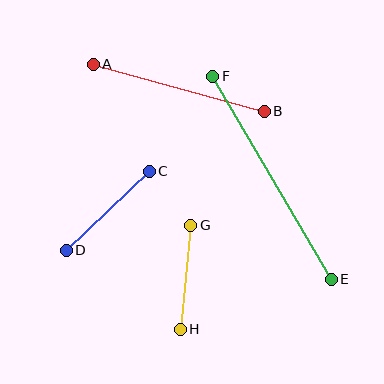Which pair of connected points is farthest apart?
Points E and F are farthest apart.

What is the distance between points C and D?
The distance is approximately 115 pixels.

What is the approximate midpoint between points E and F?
The midpoint is at approximately (272, 178) pixels.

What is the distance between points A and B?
The distance is approximately 178 pixels.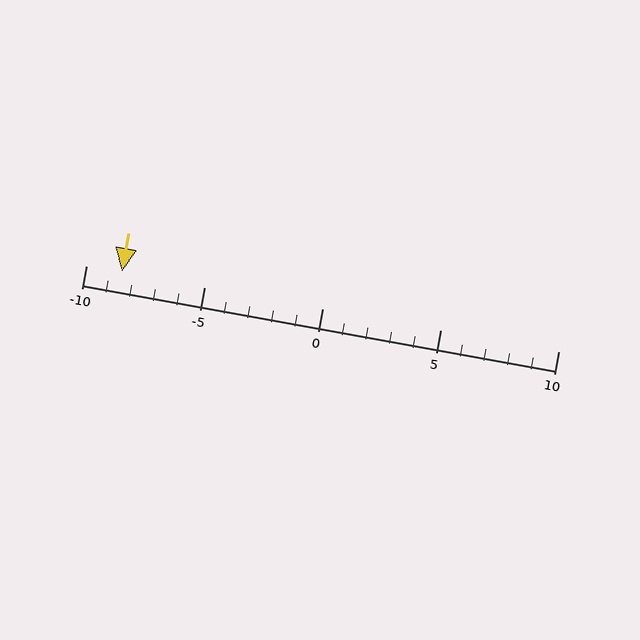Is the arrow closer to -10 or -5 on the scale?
The arrow is closer to -10.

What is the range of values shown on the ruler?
The ruler shows values from -10 to 10.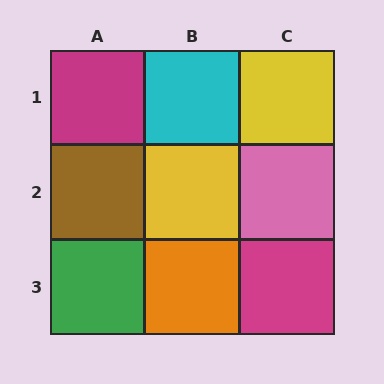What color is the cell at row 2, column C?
Pink.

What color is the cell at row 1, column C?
Yellow.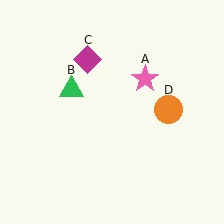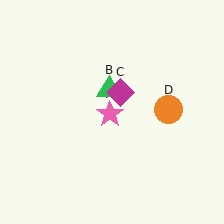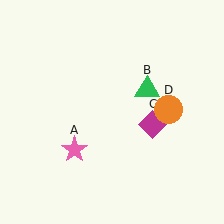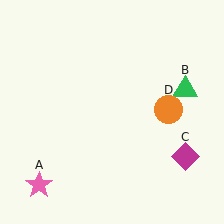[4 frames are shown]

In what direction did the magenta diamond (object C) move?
The magenta diamond (object C) moved down and to the right.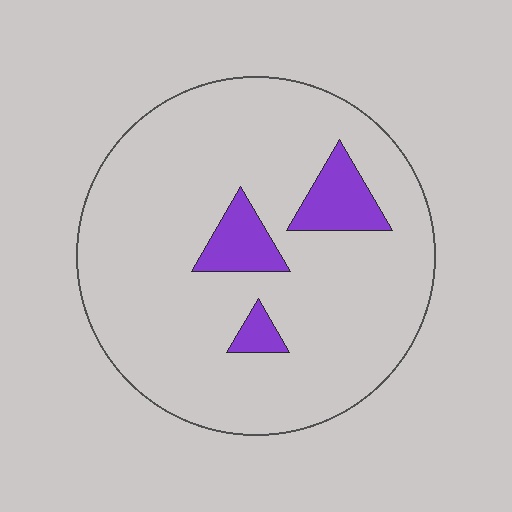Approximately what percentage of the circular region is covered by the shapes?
Approximately 10%.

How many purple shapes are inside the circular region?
3.